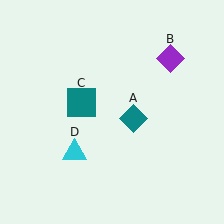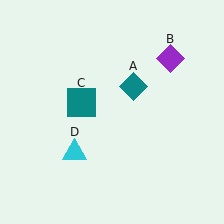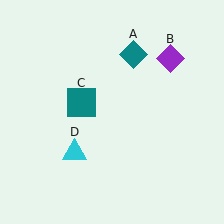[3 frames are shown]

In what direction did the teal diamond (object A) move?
The teal diamond (object A) moved up.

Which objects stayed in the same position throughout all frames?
Purple diamond (object B) and teal square (object C) and cyan triangle (object D) remained stationary.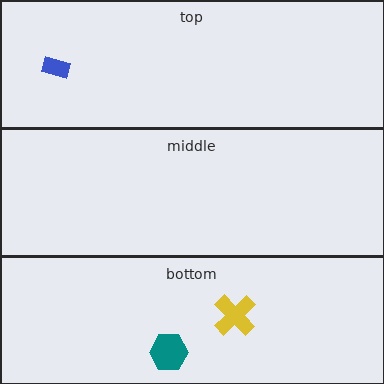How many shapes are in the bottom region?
2.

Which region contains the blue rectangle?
The top region.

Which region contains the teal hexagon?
The bottom region.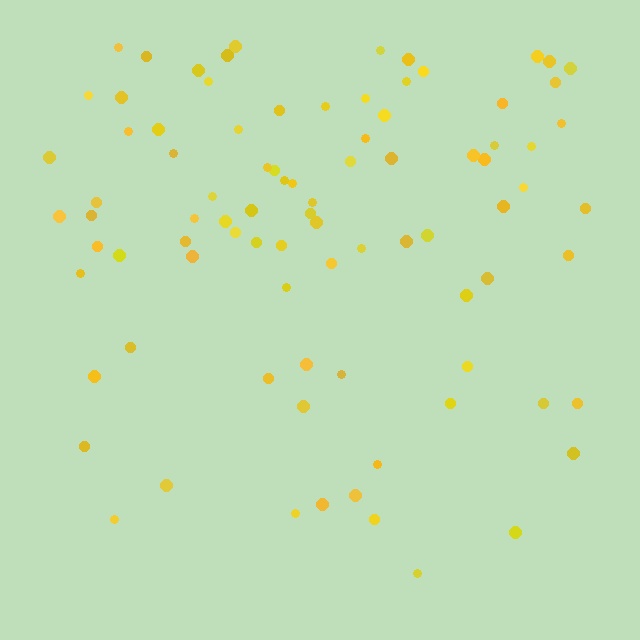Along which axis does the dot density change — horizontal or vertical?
Vertical.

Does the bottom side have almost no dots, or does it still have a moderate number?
Still a moderate number, just noticeably fewer than the top.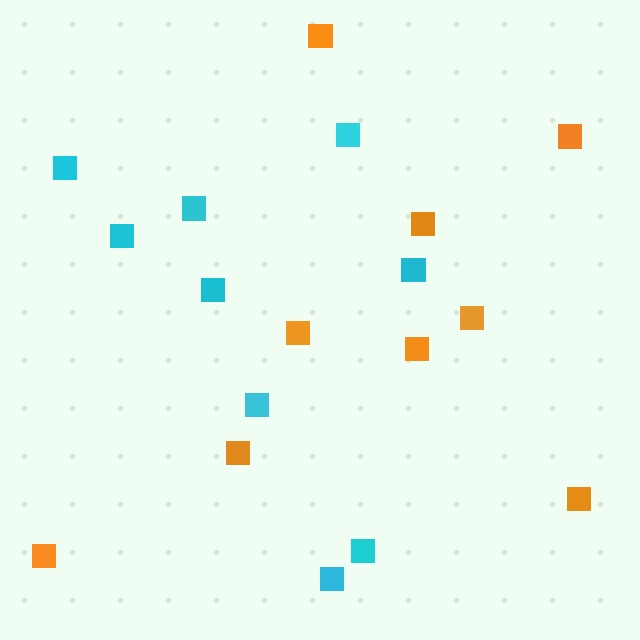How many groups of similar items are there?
There are 2 groups: one group of cyan squares (9) and one group of orange squares (9).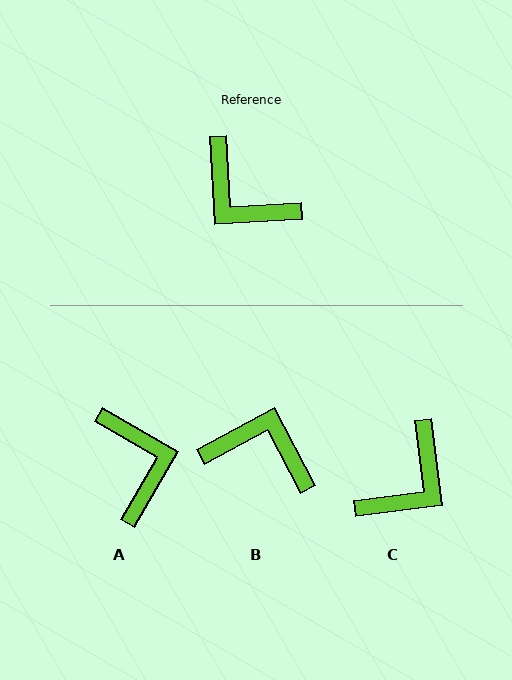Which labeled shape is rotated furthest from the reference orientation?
B, about 155 degrees away.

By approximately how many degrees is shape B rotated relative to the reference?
Approximately 155 degrees clockwise.